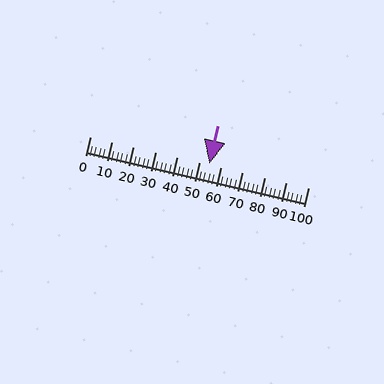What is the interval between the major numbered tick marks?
The major tick marks are spaced 10 units apart.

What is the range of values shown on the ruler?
The ruler shows values from 0 to 100.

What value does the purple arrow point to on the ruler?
The purple arrow points to approximately 55.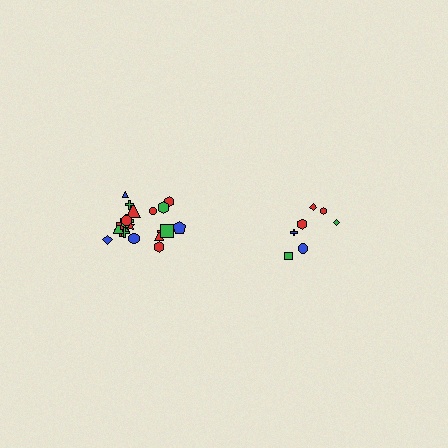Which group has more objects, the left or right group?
The left group.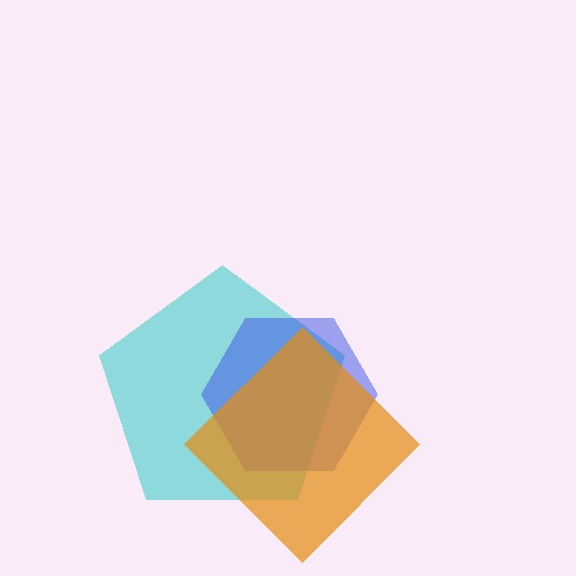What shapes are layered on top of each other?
The layered shapes are: a cyan pentagon, a blue hexagon, an orange diamond.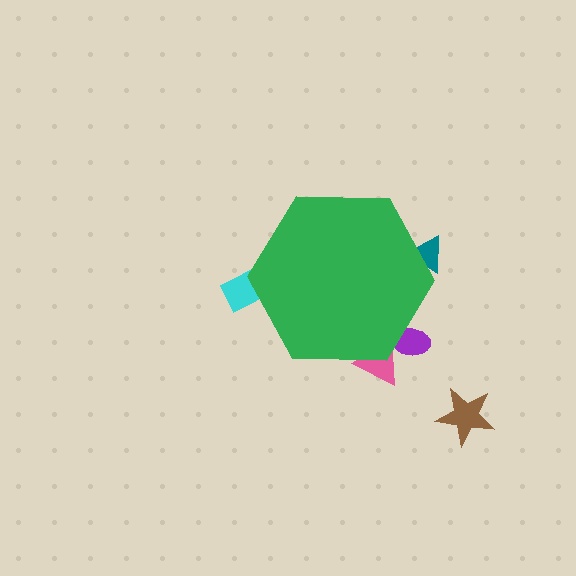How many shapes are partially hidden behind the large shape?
4 shapes are partially hidden.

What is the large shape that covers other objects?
A green hexagon.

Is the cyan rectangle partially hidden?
Yes, the cyan rectangle is partially hidden behind the green hexagon.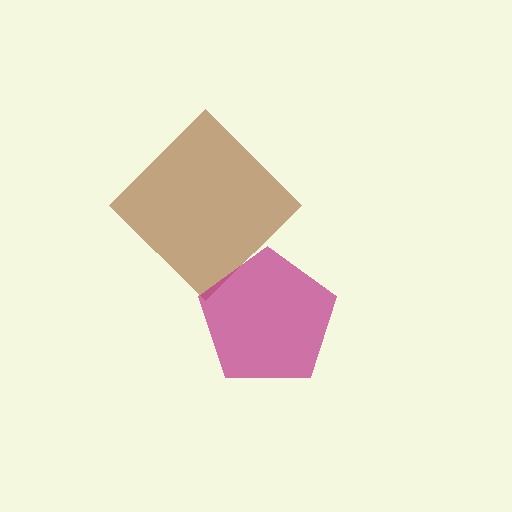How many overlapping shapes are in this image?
There are 2 overlapping shapes in the image.